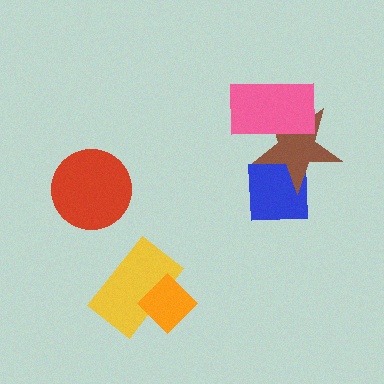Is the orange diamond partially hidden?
No, no other shape covers it.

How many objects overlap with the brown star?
2 objects overlap with the brown star.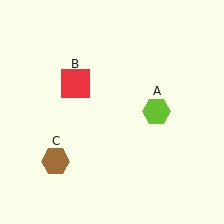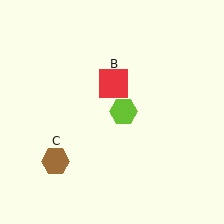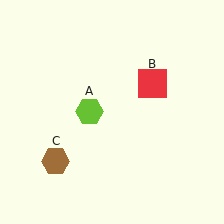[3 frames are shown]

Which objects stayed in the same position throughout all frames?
Brown hexagon (object C) remained stationary.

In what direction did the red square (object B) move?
The red square (object B) moved right.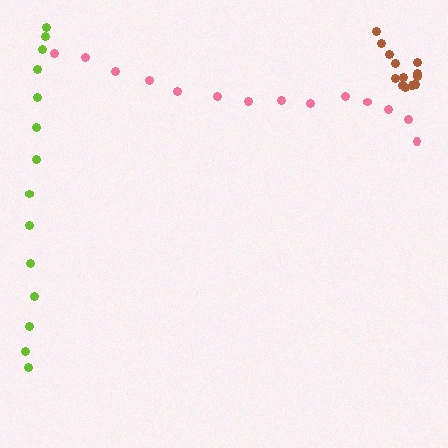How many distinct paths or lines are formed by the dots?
There are 3 distinct paths.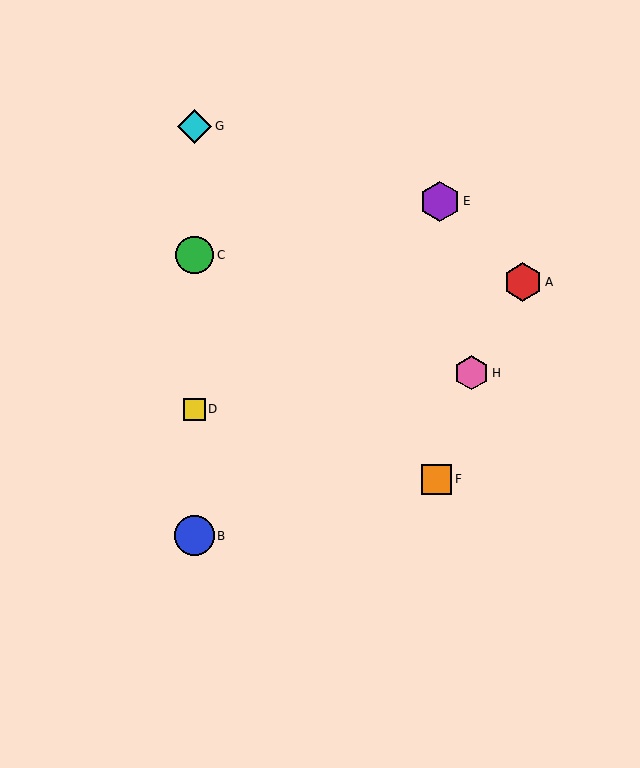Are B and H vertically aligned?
No, B is at x≈195 and H is at x≈472.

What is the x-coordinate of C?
Object C is at x≈195.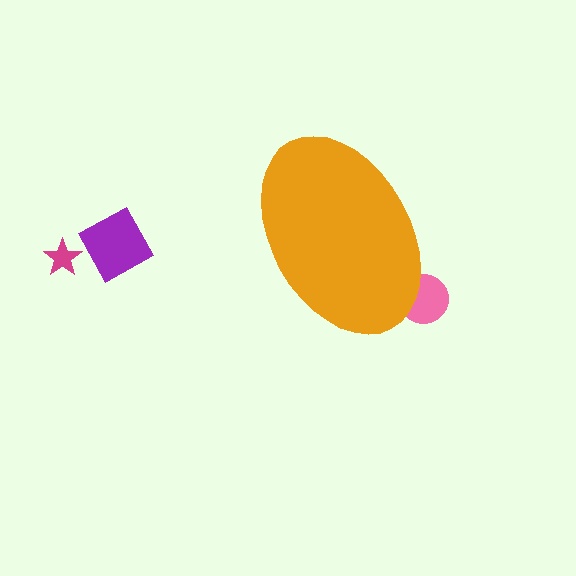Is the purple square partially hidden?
No, the purple square is fully visible.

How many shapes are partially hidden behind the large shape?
1 shape is partially hidden.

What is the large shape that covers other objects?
An orange ellipse.